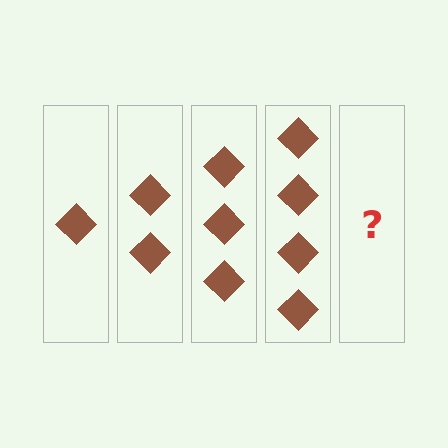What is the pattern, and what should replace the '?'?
The pattern is that each step adds one more diamond. The '?' should be 5 diamonds.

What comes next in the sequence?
The next element should be 5 diamonds.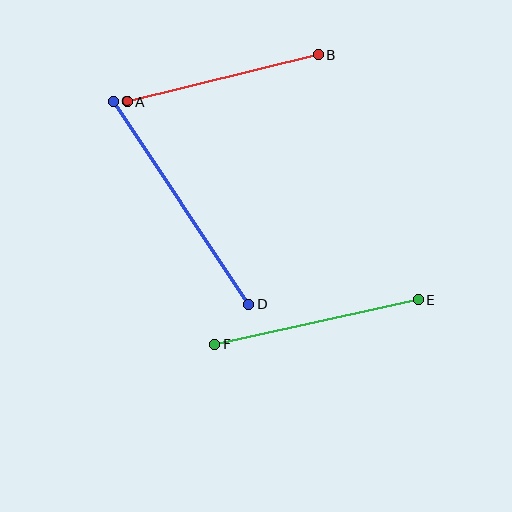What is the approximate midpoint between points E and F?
The midpoint is at approximately (316, 322) pixels.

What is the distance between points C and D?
The distance is approximately 244 pixels.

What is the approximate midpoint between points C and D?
The midpoint is at approximately (181, 203) pixels.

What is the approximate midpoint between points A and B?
The midpoint is at approximately (223, 78) pixels.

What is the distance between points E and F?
The distance is approximately 208 pixels.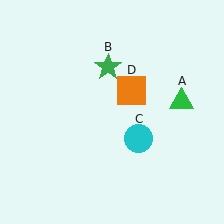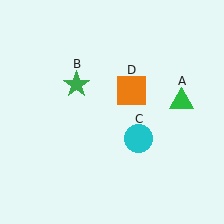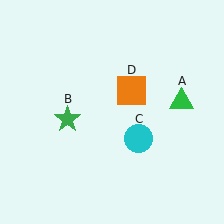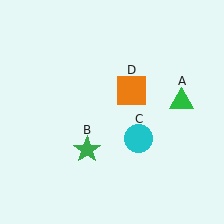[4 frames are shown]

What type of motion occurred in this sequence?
The green star (object B) rotated counterclockwise around the center of the scene.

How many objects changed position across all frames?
1 object changed position: green star (object B).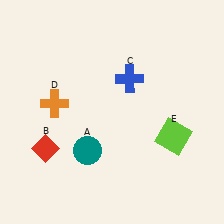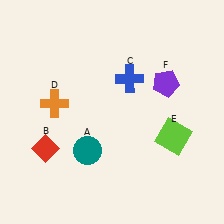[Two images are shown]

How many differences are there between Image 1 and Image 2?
There is 1 difference between the two images.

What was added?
A purple pentagon (F) was added in Image 2.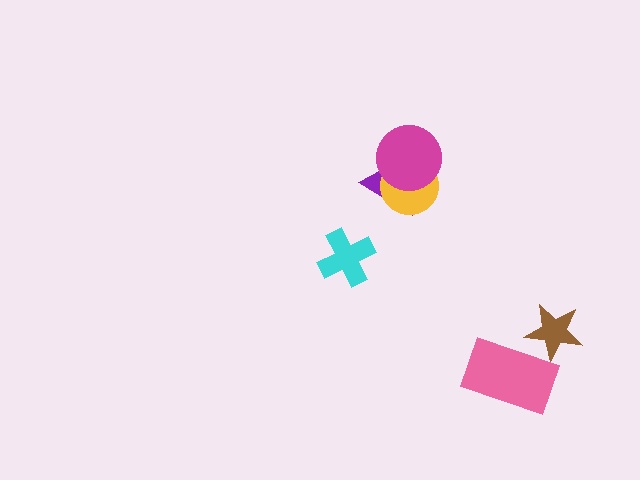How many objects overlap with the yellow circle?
2 objects overlap with the yellow circle.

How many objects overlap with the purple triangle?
2 objects overlap with the purple triangle.